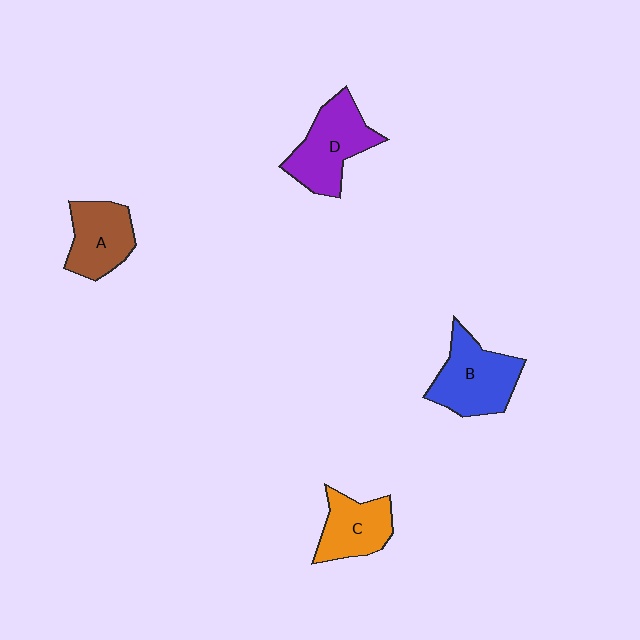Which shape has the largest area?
Shape B (blue).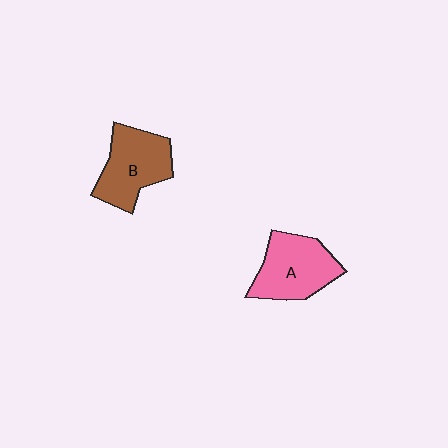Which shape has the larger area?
Shape A (pink).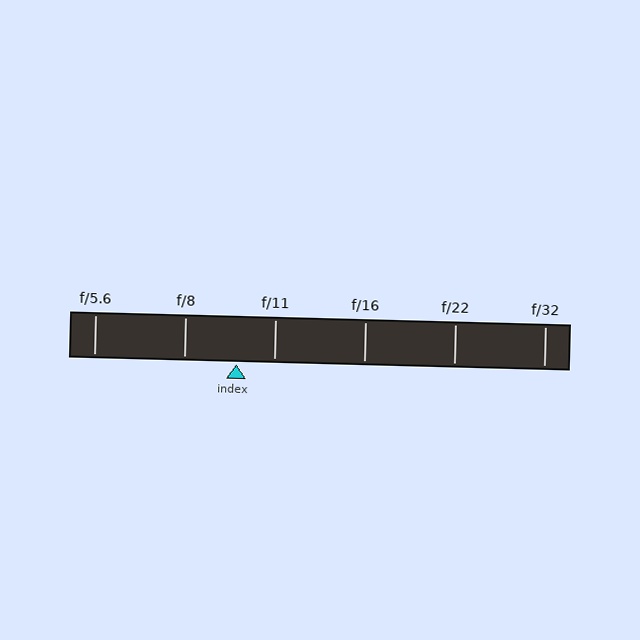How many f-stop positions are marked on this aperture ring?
There are 6 f-stop positions marked.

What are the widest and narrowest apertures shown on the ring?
The widest aperture shown is f/5.6 and the narrowest is f/32.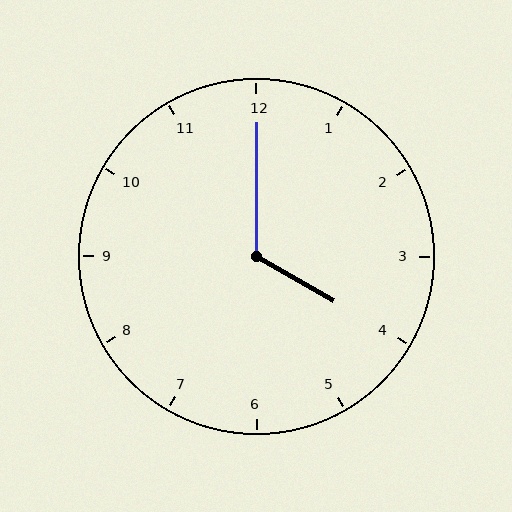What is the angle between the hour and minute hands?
Approximately 120 degrees.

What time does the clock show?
4:00.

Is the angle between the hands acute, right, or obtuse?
It is obtuse.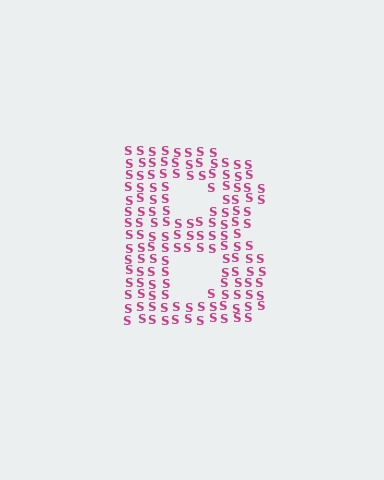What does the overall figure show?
The overall figure shows the letter B.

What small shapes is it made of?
It is made of small letter S's.